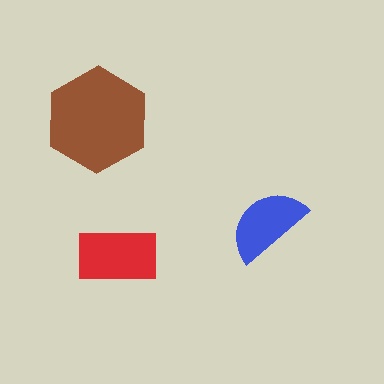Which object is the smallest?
The blue semicircle.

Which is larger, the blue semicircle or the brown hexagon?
The brown hexagon.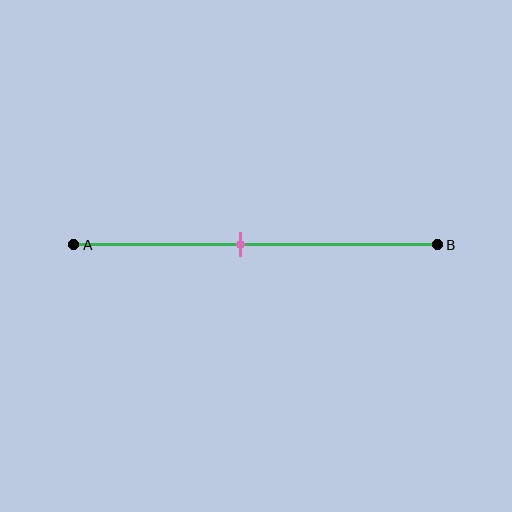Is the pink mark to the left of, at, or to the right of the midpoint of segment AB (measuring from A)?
The pink mark is to the left of the midpoint of segment AB.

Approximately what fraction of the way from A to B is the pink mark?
The pink mark is approximately 45% of the way from A to B.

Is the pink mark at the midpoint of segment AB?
No, the mark is at about 45% from A, not at the 50% midpoint.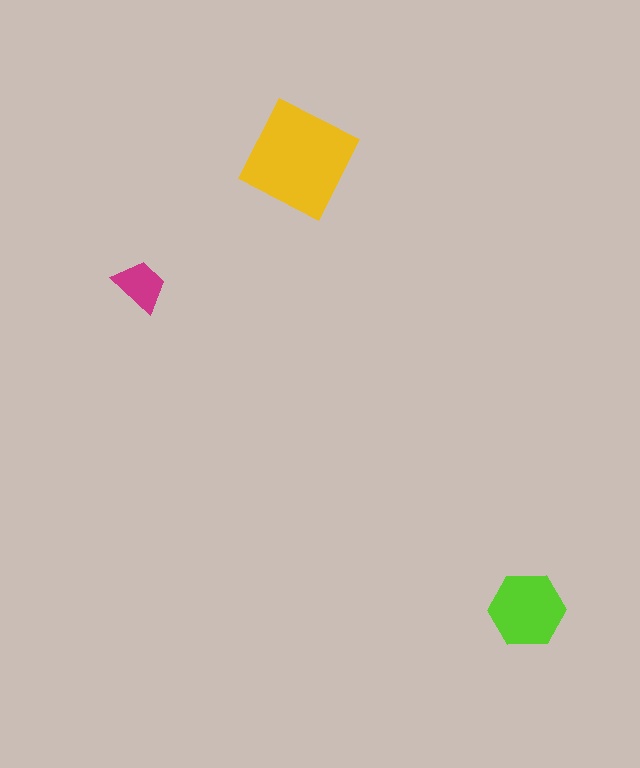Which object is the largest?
The yellow square.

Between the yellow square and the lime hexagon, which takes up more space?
The yellow square.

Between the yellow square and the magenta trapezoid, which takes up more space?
The yellow square.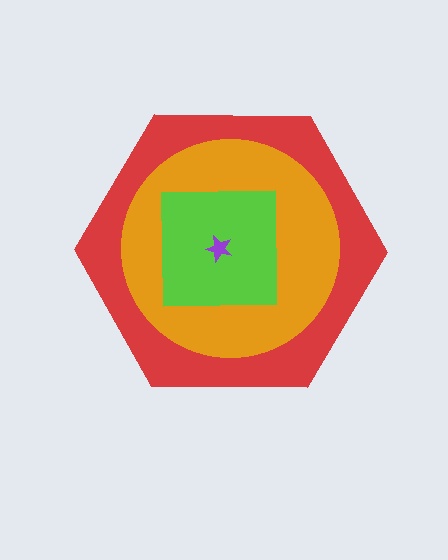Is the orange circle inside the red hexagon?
Yes.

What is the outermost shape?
The red hexagon.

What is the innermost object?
The purple star.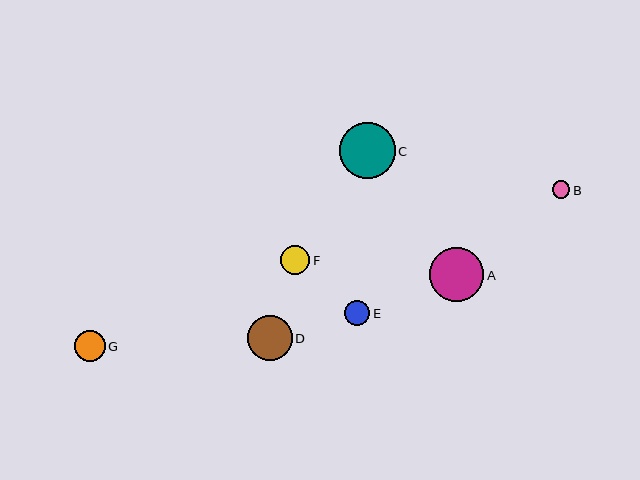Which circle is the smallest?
Circle B is the smallest with a size of approximately 18 pixels.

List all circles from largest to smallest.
From largest to smallest: C, A, D, G, F, E, B.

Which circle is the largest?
Circle C is the largest with a size of approximately 56 pixels.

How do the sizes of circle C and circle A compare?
Circle C and circle A are approximately the same size.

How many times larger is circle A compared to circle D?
Circle A is approximately 1.2 times the size of circle D.